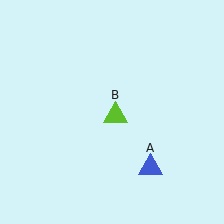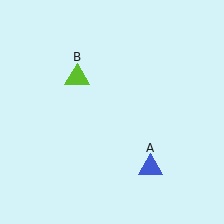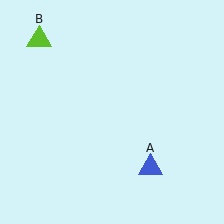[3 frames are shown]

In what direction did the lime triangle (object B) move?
The lime triangle (object B) moved up and to the left.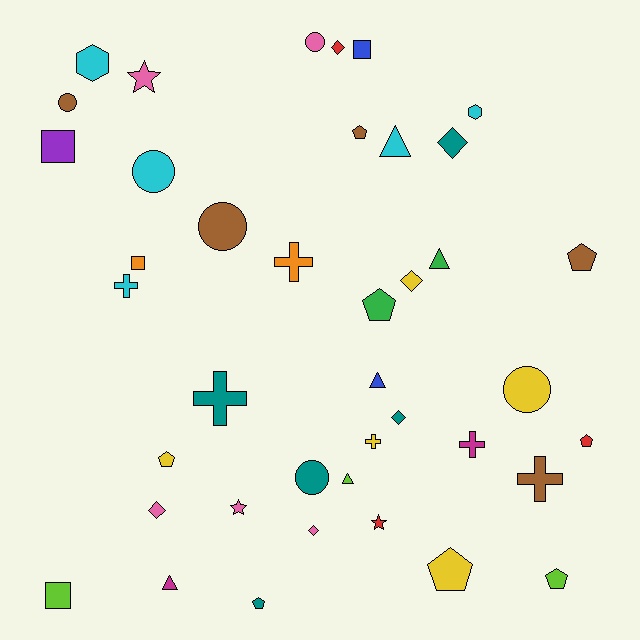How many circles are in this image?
There are 6 circles.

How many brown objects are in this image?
There are 5 brown objects.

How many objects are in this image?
There are 40 objects.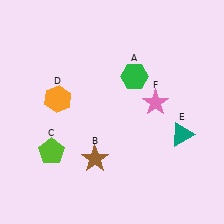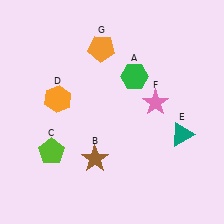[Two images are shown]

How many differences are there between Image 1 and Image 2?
There is 1 difference between the two images.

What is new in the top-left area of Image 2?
An orange pentagon (G) was added in the top-left area of Image 2.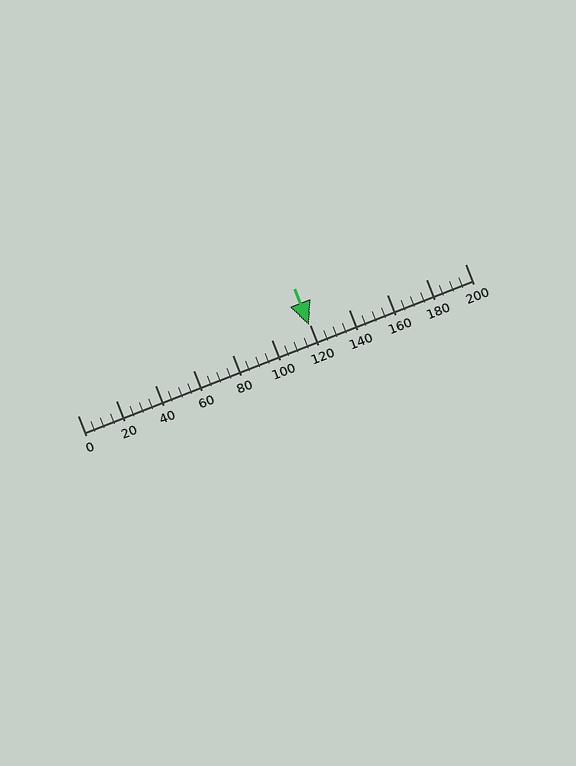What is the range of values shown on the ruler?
The ruler shows values from 0 to 200.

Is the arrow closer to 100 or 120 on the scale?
The arrow is closer to 120.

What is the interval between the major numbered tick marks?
The major tick marks are spaced 20 units apart.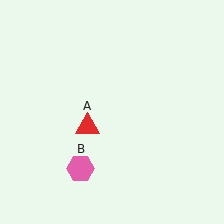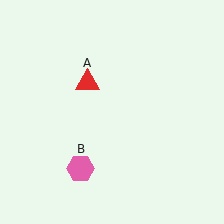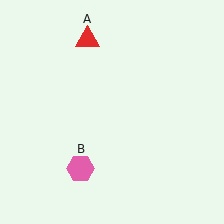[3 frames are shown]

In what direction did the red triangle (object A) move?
The red triangle (object A) moved up.